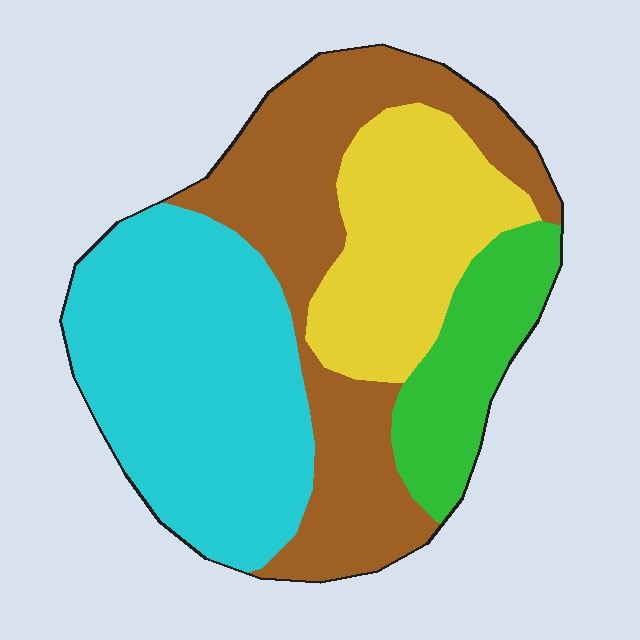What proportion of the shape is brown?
Brown covers about 30% of the shape.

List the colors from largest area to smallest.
From largest to smallest: cyan, brown, yellow, green.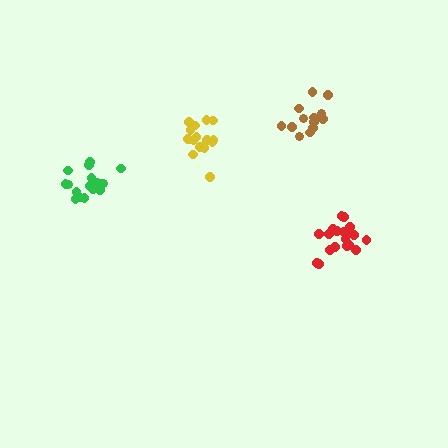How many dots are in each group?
Group 1: 17 dots, Group 2: 19 dots, Group 3: 19 dots, Group 4: 13 dots (68 total).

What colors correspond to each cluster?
The clusters are colored: yellow, red, green, brown.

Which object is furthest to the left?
The green cluster is leftmost.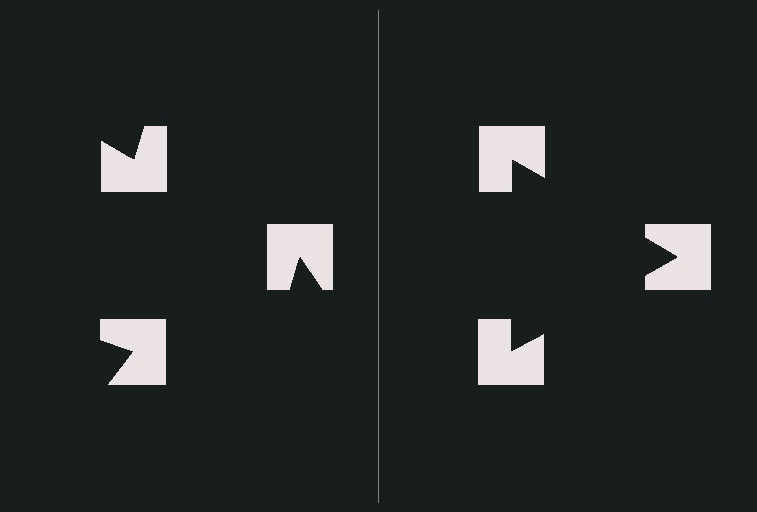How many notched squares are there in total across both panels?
6 — 3 on each side.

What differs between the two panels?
The notched squares are positioned identically on both sides; only the wedge orientations differ. On the right they align to a triangle; on the left they are misaligned.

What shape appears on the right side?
An illusory triangle.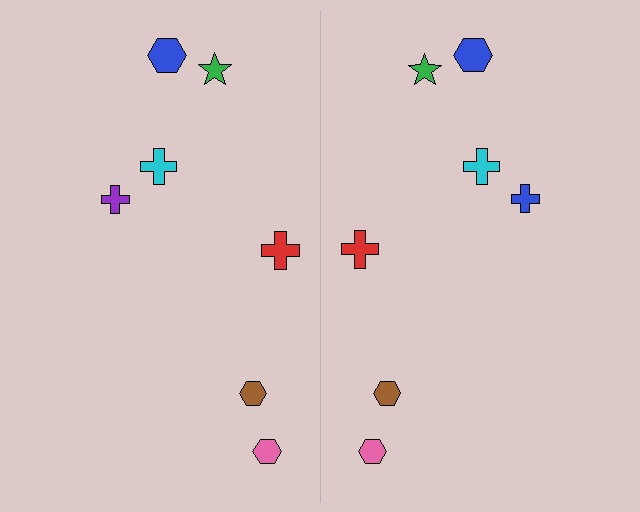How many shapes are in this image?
There are 14 shapes in this image.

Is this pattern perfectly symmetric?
No, the pattern is not perfectly symmetric. The blue cross on the right side breaks the symmetry — its mirror counterpart is purple.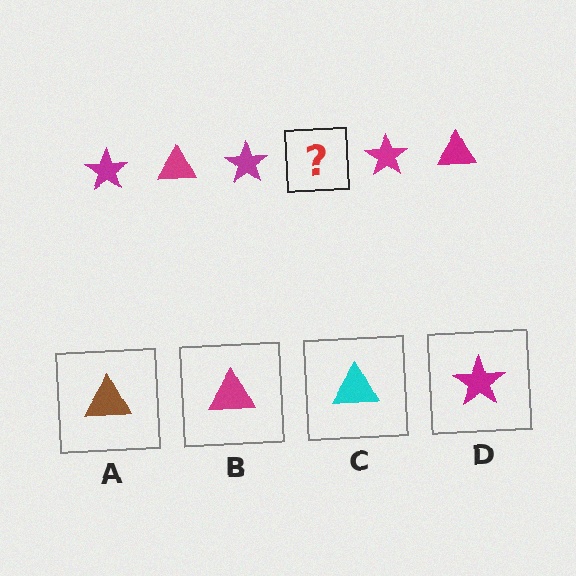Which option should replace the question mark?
Option B.